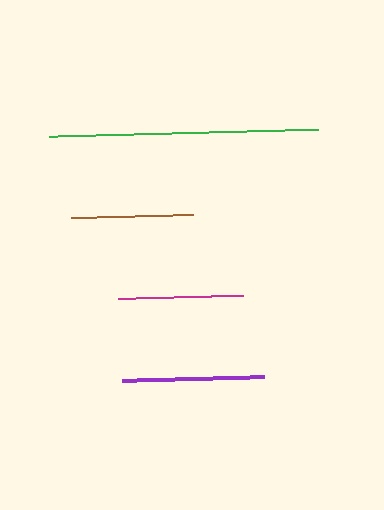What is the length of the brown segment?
The brown segment is approximately 122 pixels long.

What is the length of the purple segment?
The purple segment is approximately 142 pixels long.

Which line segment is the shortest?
The brown line is the shortest at approximately 122 pixels.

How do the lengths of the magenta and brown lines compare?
The magenta and brown lines are approximately the same length.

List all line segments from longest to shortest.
From longest to shortest: green, purple, magenta, brown.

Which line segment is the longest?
The green line is the longest at approximately 269 pixels.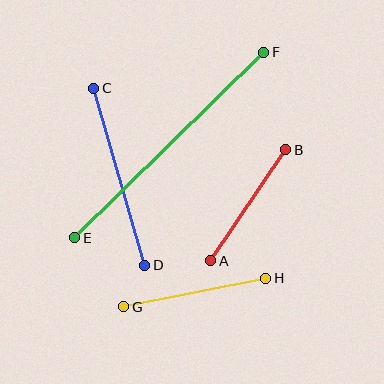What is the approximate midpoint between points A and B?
The midpoint is at approximately (248, 205) pixels.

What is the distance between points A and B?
The distance is approximately 134 pixels.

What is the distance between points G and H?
The distance is approximately 145 pixels.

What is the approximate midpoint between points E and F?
The midpoint is at approximately (169, 145) pixels.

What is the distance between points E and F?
The distance is approximately 265 pixels.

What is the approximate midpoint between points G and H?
The midpoint is at approximately (195, 292) pixels.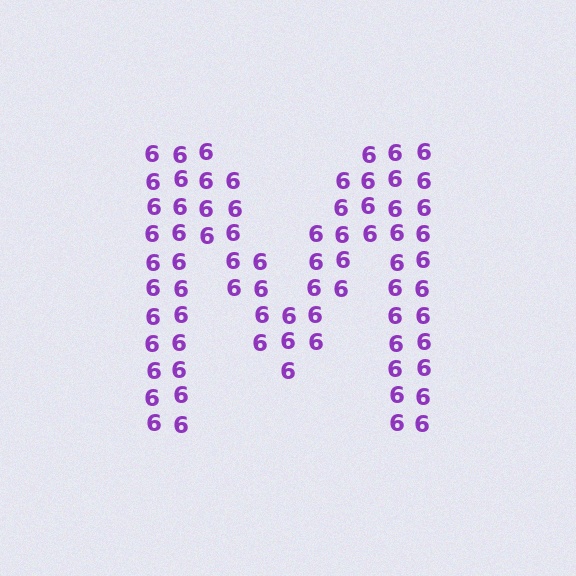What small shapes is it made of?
It is made of small digit 6's.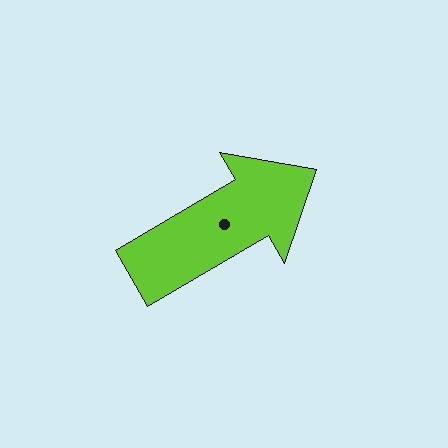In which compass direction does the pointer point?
Northeast.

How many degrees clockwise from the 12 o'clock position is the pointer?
Approximately 60 degrees.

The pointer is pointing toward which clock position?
Roughly 2 o'clock.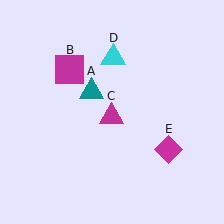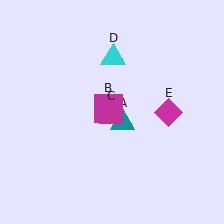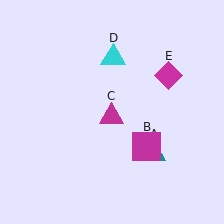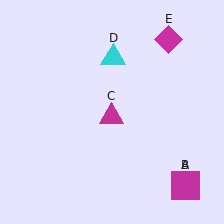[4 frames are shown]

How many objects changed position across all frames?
3 objects changed position: teal triangle (object A), magenta square (object B), magenta diamond (object E).